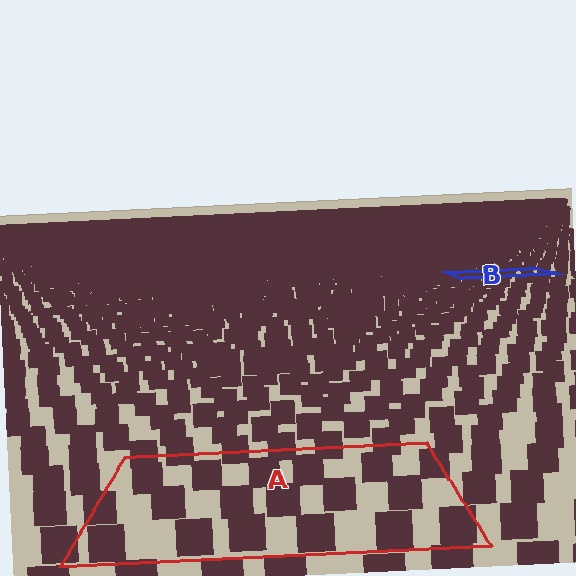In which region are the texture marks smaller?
The texture marks are smaller in region B, because it is farther away.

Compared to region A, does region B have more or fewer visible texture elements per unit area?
Region B has more texture elements per unit area — they are packed more densely because it is farther away.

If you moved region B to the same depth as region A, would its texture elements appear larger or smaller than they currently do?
They would appear larger. At a closer depth, the same texture elements are projected at a bigger on-screen size.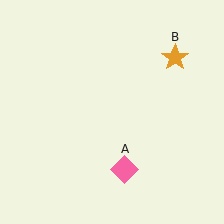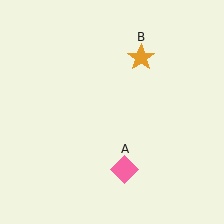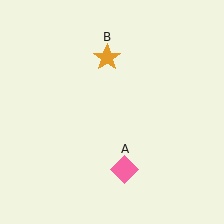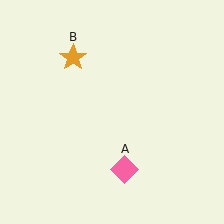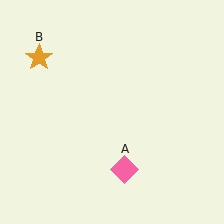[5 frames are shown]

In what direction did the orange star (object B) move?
The orange star (object B) moved left.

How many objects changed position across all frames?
1 object changed position: orange star (object B).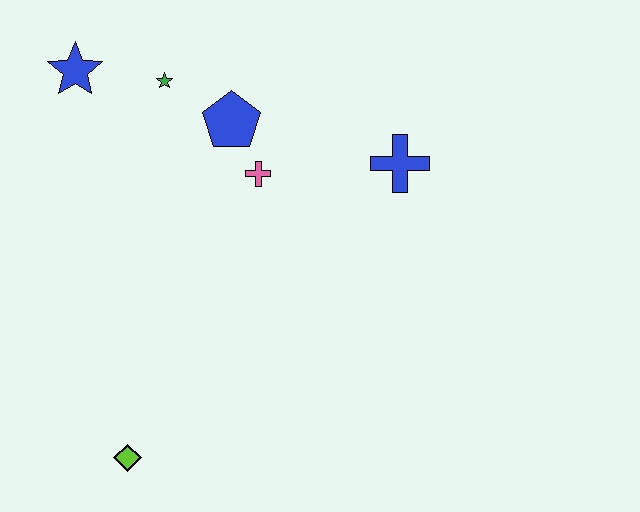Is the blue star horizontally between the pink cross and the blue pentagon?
No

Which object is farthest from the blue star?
The lime diamond is farthest from the blue star.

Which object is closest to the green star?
The blue pentagon is closest to the green star.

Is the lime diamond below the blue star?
Yes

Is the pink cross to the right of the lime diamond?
Yes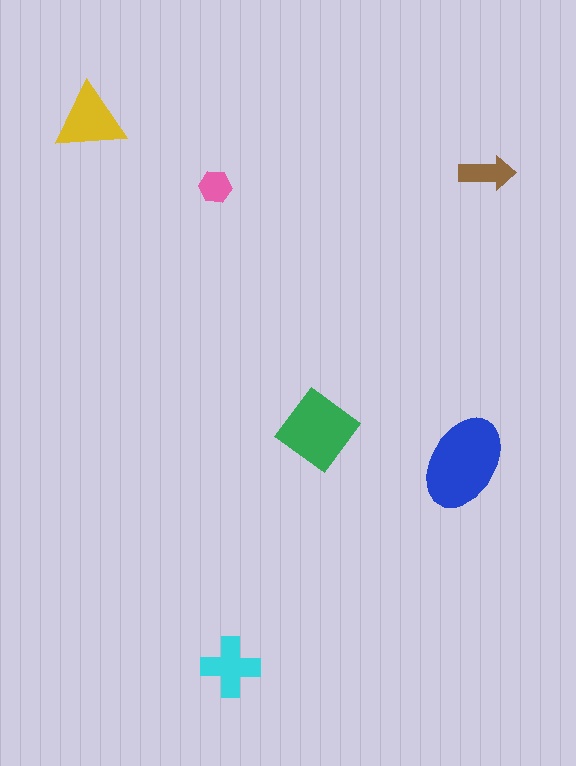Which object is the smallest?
The pink hexagon.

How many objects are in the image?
There are 6 objects in the image.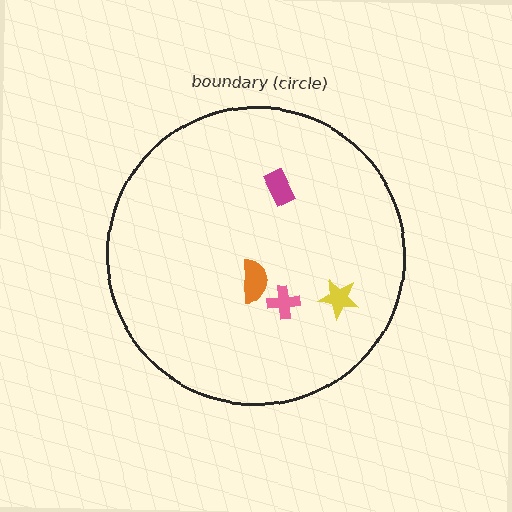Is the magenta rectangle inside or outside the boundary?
Inside.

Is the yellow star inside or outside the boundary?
Inside.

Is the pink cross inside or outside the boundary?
Inside.